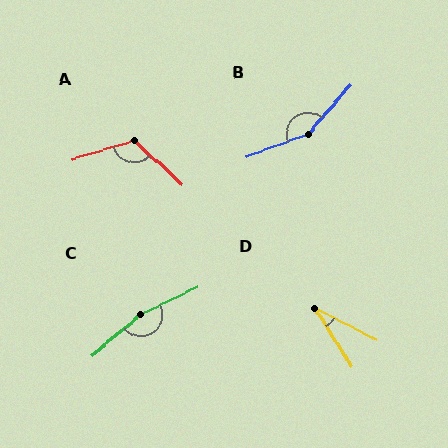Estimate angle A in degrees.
Approximately 122 degrees.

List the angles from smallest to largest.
D (30°), A (122°), B (152°), C (166°).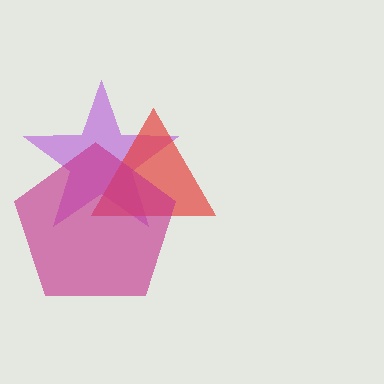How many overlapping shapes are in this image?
There are 3 overlapping shapes in the image.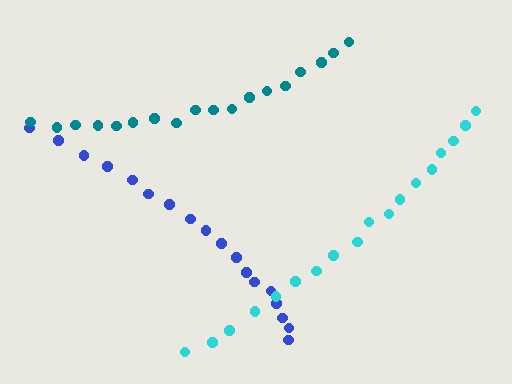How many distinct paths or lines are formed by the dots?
There are 3 distinct paths.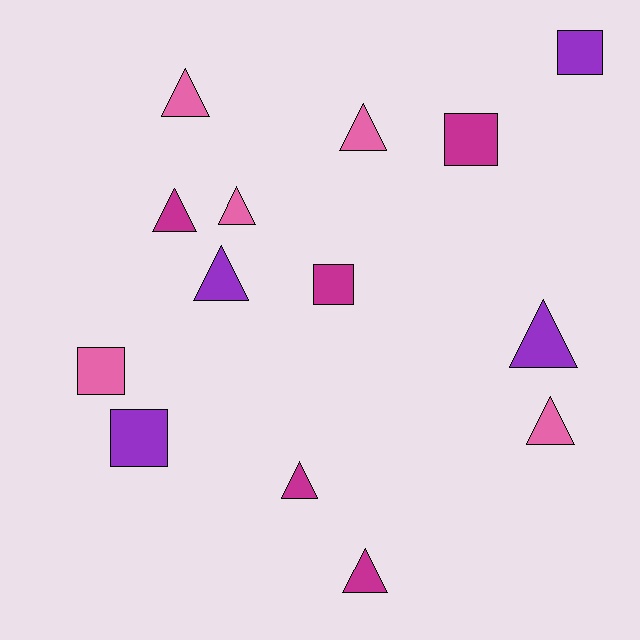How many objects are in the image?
There are 14 objects.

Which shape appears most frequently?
Triangle, with 9 objects.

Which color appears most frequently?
Magenta, with 5 objects.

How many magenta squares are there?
There are 2 magenta squares.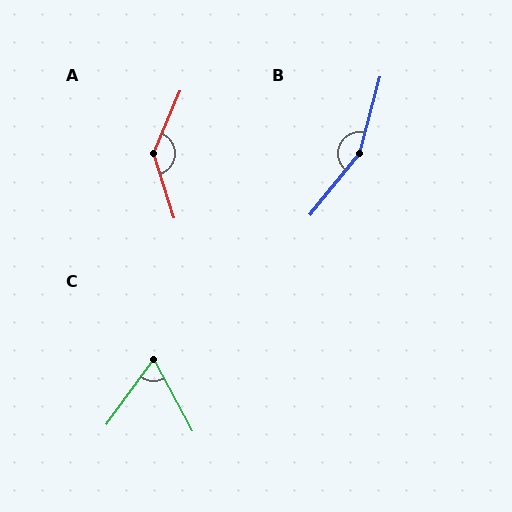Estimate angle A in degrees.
Approximately 140 degrees.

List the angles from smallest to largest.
C (65°), A (140°), B (156°).